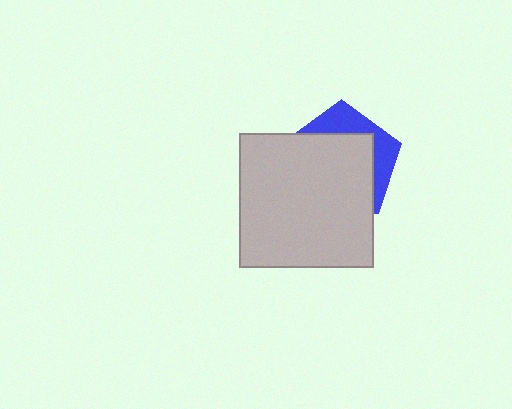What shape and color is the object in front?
The object in front is a light gray square.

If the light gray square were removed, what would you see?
You would see the complete blue pentagon.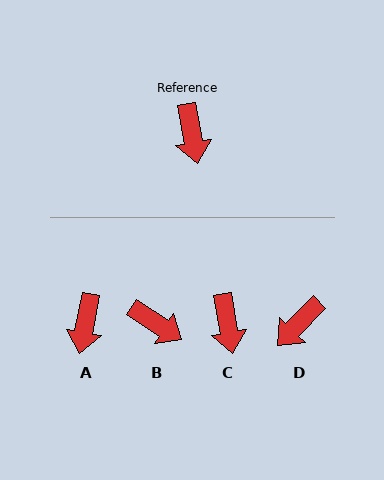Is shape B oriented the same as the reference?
No, it is off by about 47 degrees.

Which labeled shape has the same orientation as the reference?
C.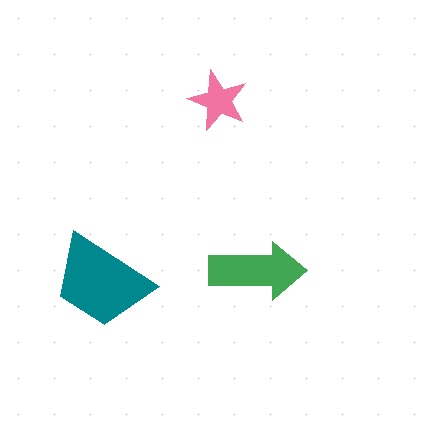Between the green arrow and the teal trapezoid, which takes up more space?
The teal trapezoid.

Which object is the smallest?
The pink star.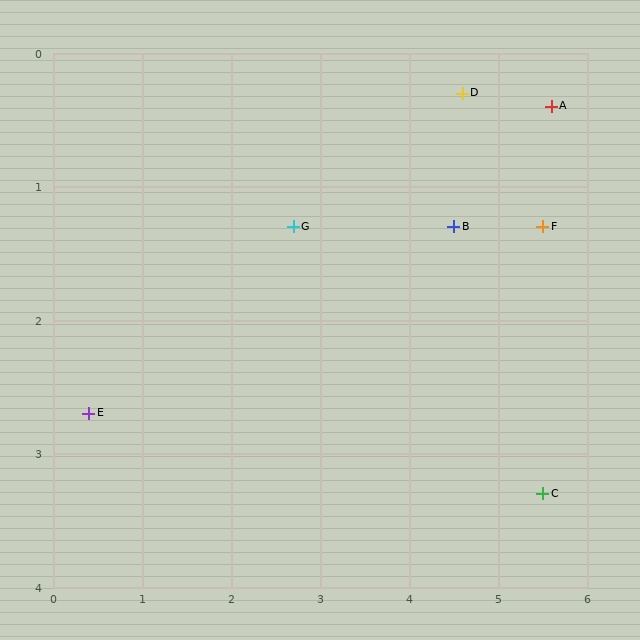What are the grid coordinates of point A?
Point A is at approximately (5.6, 0.4).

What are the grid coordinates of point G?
Point G is at approximately (2.7, 1.3).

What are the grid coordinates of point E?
Point E is at approximately (0.4, 2.7).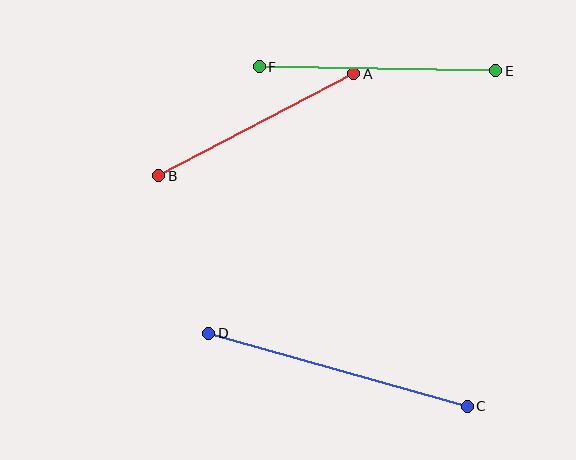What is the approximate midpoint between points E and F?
The midpoint is at approximately (378, 69) pixels.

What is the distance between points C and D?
The distance is approximately 269 pixels.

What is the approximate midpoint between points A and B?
The midpoint is at approximately (256, 125) pixels.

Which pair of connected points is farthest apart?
Points C and D are farthest apart.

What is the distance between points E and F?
The distance is approximately 236 pixels.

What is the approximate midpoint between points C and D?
The midpoint is at approximately (338, 370) pixels.